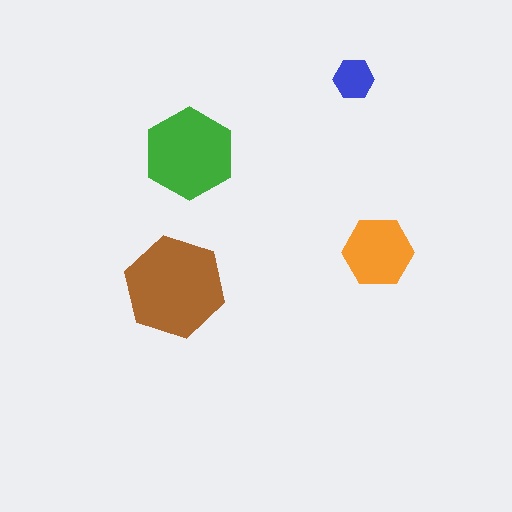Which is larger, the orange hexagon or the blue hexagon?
The orange one.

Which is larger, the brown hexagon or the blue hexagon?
The brown one.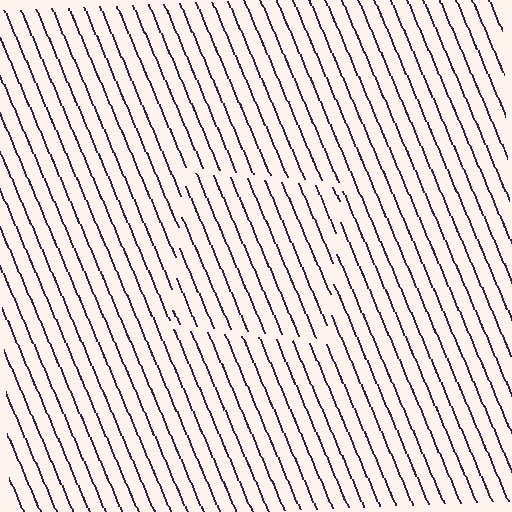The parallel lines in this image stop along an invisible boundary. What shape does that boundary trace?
An illusory square. The interior of the shape contains the same grating, shifted by half a period — the contour is defined by the phase discontinuity where line-ends from the inner and outer gratings abut.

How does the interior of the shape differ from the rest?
The interior of the shape contains the same grating, shifted by half a period — the contour is defined by the phase discontinuity where line-ends from the inner and outer gratings abut.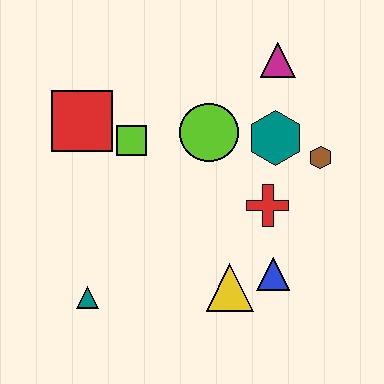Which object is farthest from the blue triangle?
The red square is farthest from the blue triangle.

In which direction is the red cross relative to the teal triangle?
The red cross is to the right of the teal triangle.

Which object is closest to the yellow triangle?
The blue triangle is closest to the yellow triangle.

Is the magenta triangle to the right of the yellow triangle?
Yes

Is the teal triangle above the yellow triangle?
No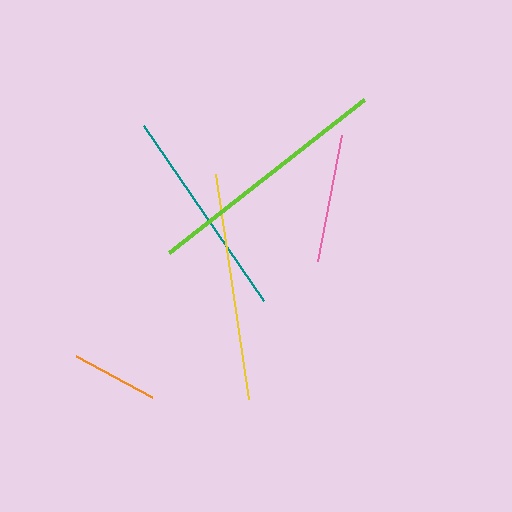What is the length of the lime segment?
The lime segment is approximately 247 pixels long.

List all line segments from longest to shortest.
From longest to shortest: lime, yellow, teal, pink, orange.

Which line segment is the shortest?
The orange line is the shortest at approximately 86 pixels.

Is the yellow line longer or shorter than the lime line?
The lime line is longer than the yellow line.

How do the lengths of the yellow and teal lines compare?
The yellow and teal lines are approximately the same length.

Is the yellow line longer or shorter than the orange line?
The yellow line is longer than the orange line.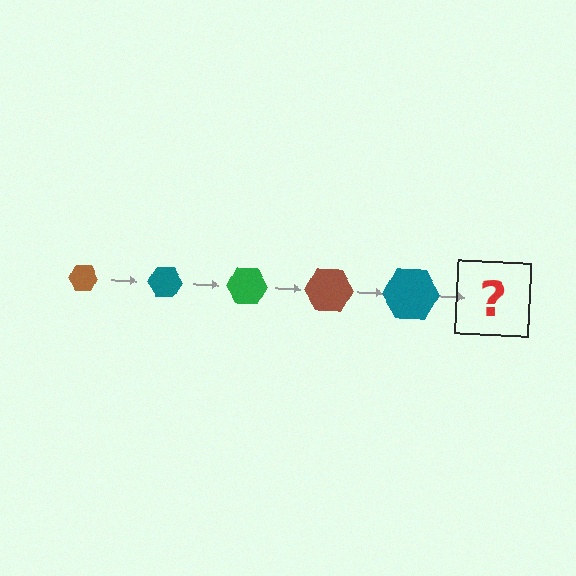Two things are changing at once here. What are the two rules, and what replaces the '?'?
The two rules are that the hexagon grows larger each step and the color cycles through brown, teal, and green. The '?' should be a green hexagon, larger than the previous one.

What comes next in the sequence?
The next element should be a green hexagon, larger than the previous one.